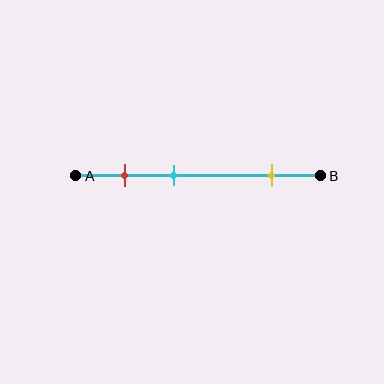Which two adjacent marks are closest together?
The red and cyan marks are the closest adjacent pair.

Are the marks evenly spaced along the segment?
No, the marks are not evenly spaced.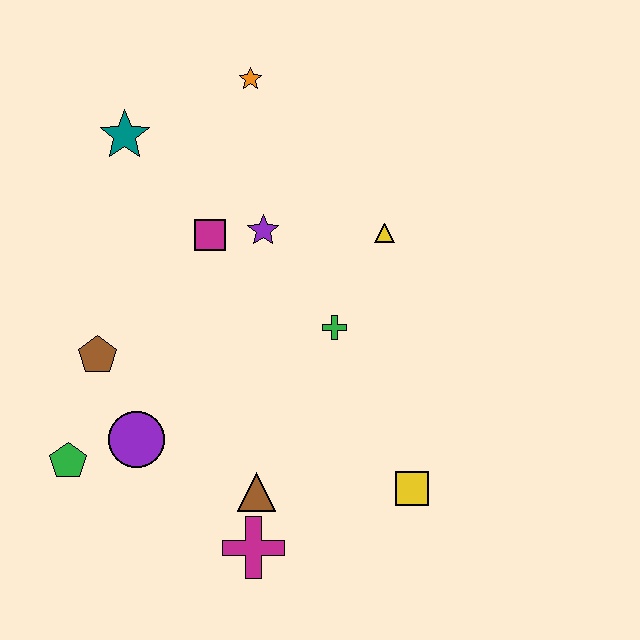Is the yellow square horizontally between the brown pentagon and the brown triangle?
No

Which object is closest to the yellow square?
The brown triangle is closest to the yellow square.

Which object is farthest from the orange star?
The magenta cross is farthest from the orange star.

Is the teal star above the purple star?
Yes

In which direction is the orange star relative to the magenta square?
The orange star is above the magenta square.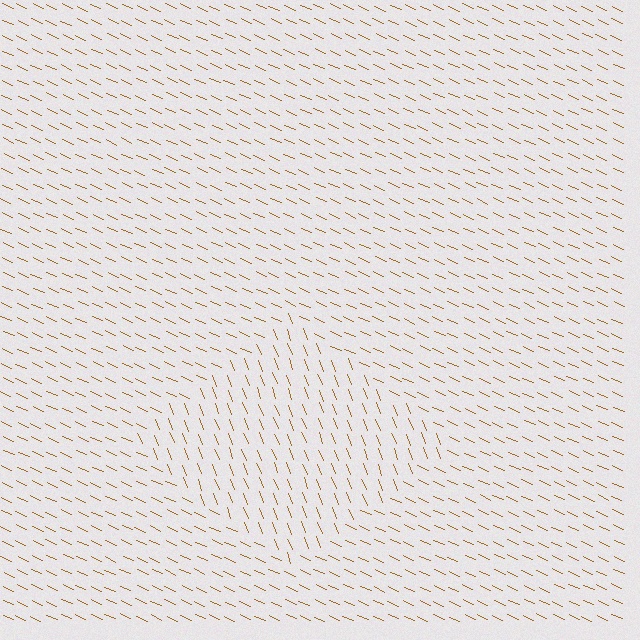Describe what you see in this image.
The image is filled with small brown line segments. A diamond region in the image has lines oriented differently from the surrounding lines, creating a visible texture boundary.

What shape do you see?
I see a diamond.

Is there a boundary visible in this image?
Yes, there is a texture boundary formed by a change in line orientation.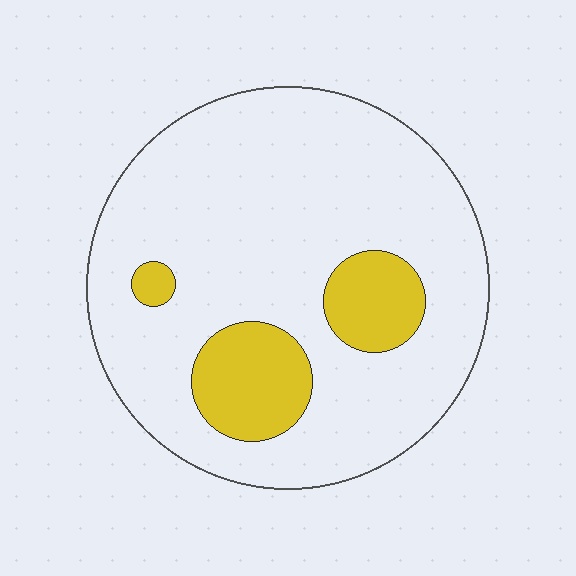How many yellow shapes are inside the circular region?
3.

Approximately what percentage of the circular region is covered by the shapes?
Approximately 15%.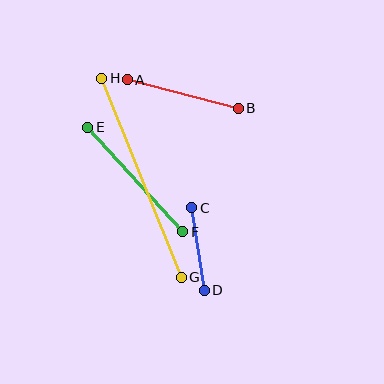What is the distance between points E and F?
The distance is approximately 141 pixels.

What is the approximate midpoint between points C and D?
The midpoint is at approximately (198, 249) pixels.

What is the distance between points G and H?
The distance is approximately 214 pixels.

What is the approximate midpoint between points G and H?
The midpoint is at approximately (141, 178) pixels.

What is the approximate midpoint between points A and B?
The midpoint is at approximately (183, 94) pixels.